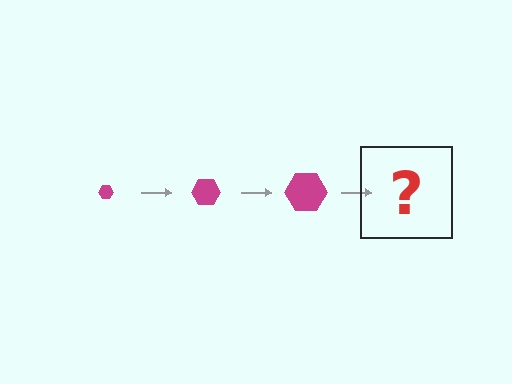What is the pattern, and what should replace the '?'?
The pattern is that the hexagon gets progressively larger each step. The '?' should be a magenta hexagon, larger than the previous one.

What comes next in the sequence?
The next element should be a magenta hexagon, larger than the previous one.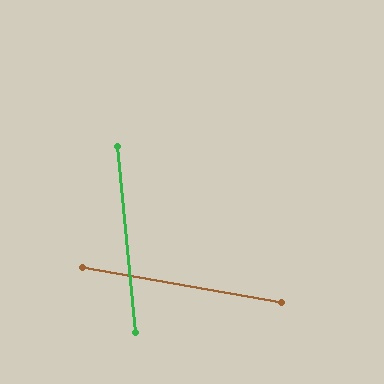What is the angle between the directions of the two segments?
Approximately 75 degrees.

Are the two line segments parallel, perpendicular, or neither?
Neither parallel nor perpendicular — they differ by about 75°.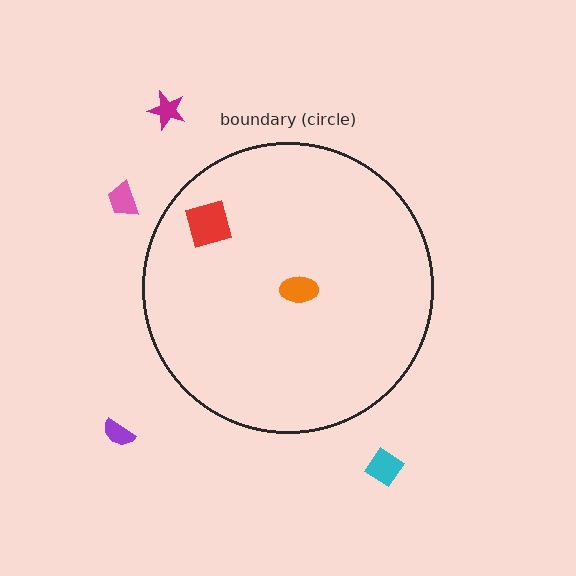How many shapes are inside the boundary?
2 inside, 4 outside.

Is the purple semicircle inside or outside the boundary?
Outside.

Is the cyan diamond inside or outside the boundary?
Outside.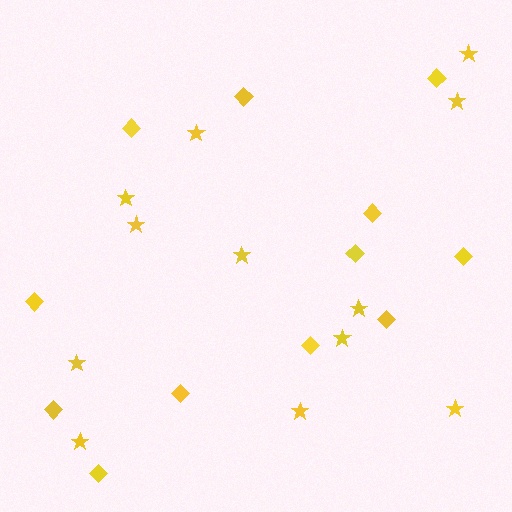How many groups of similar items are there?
There are 2 groups: one group of diamonds (12) and one group of stars (12).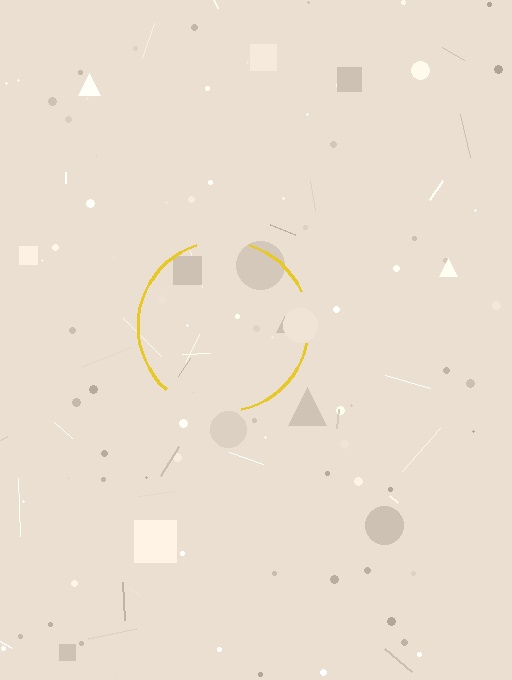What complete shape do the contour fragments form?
The contour fragments form a circle.